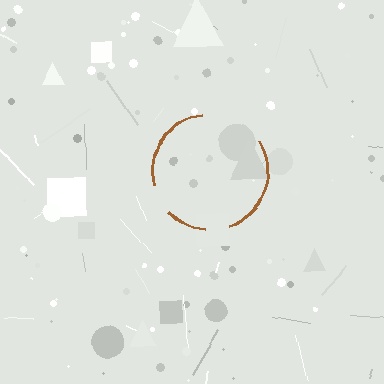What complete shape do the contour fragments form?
The contour fragments form a circle.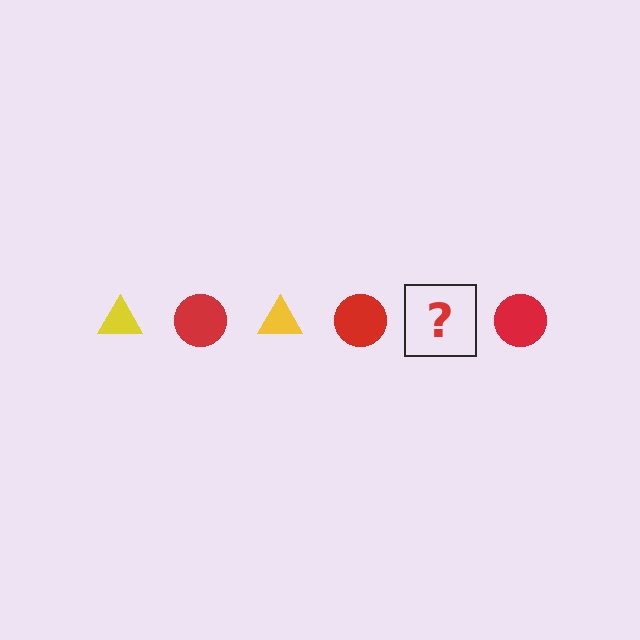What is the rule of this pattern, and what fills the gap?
The rule is that the pattern alternates between yellow triangle and red circle. The gap should be filled with a yellow triangle.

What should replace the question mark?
The question mark should be replaced with a yellow triangle.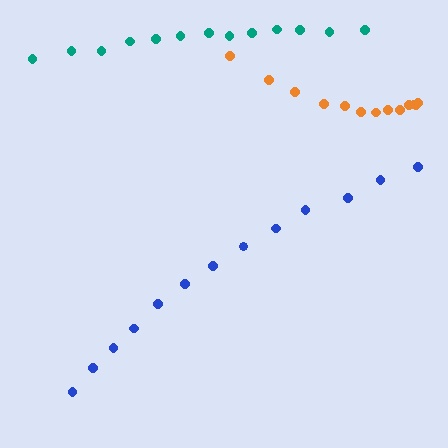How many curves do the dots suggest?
There are 3 distinct paths.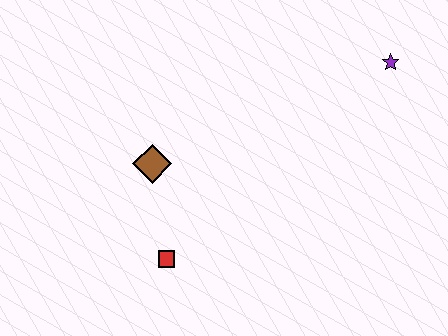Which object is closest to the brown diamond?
The red square is closest to the brown diamond.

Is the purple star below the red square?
No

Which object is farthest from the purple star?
The red square is farthest from the purple star.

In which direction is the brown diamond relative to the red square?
The brown diamond is above the red square.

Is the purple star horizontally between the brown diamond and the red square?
No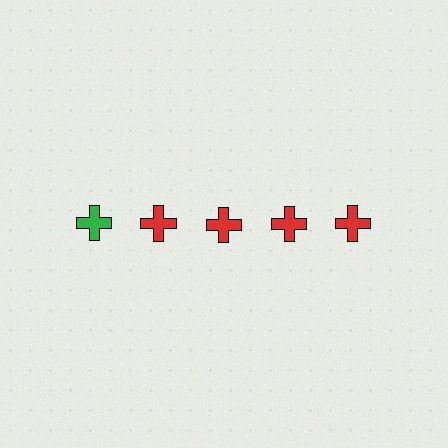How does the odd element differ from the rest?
It has a different color: green instead of red.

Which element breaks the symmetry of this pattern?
The green cross in the top row, leftmost column breaks the symmetry. All other shapes are red crosses.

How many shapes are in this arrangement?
There are 5 shapes arranged in a grid pattern.